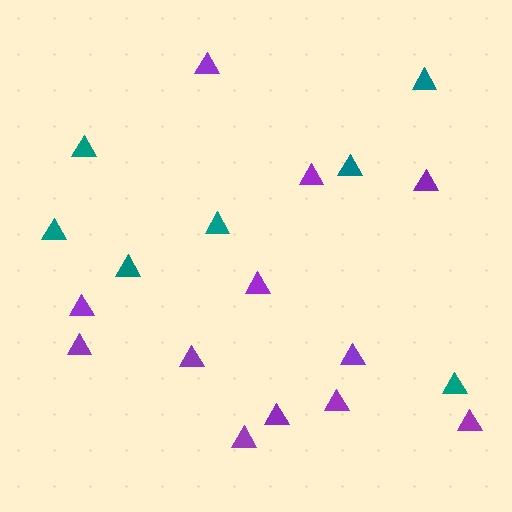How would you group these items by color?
There are 2 groups: one group of teal triangles (7) and one group of purple triangles (12).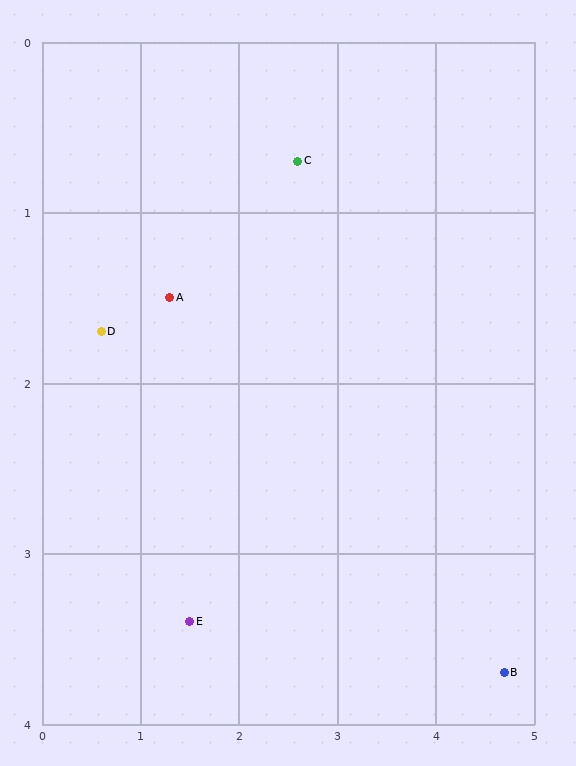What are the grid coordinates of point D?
Point D is at approximately (0.6, 1.7).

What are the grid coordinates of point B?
Point B is at approximately (4.7, 3.7).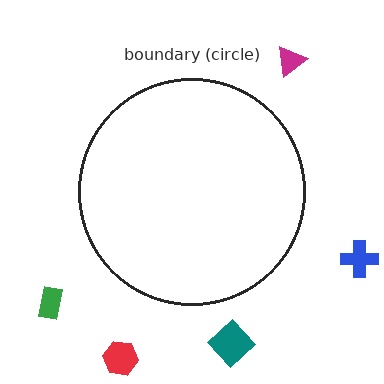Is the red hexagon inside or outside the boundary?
Outside.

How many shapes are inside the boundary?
0 inside, 5 outside.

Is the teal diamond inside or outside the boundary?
Outside.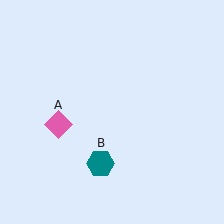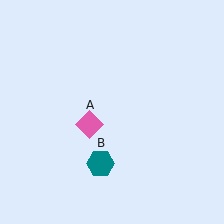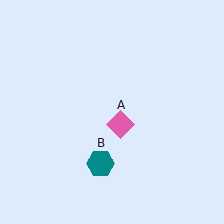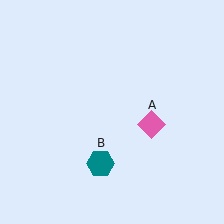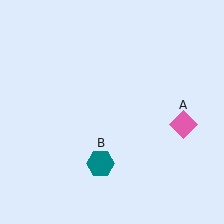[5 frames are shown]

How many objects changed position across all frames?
1 object changed position: pink diamond (object A).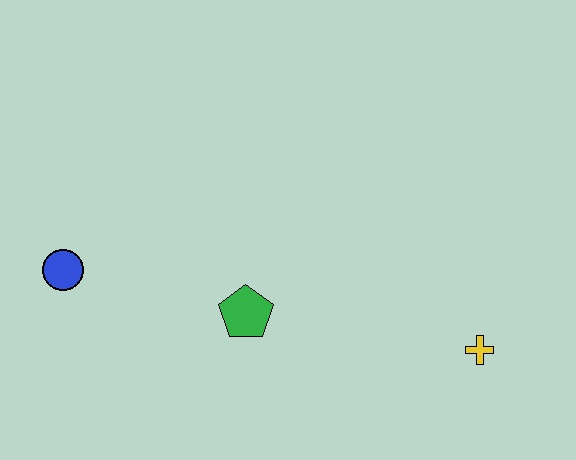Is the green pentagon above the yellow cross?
Yes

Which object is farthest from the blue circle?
The yellow cross is farthest from the blue circle.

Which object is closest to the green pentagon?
The blue circle is closest to the green pentagon.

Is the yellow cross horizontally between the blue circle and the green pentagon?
No